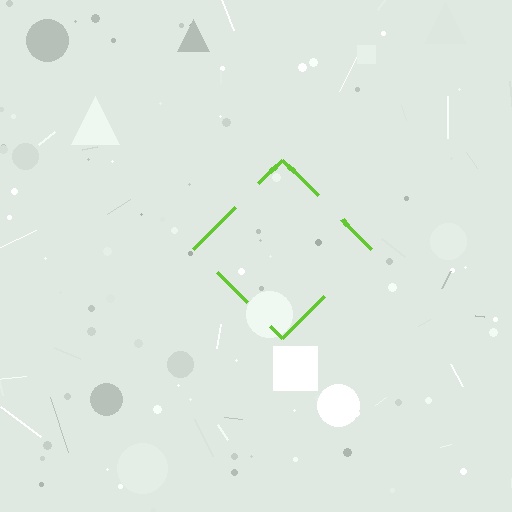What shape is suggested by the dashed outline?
The dashed outline suggests a diamond.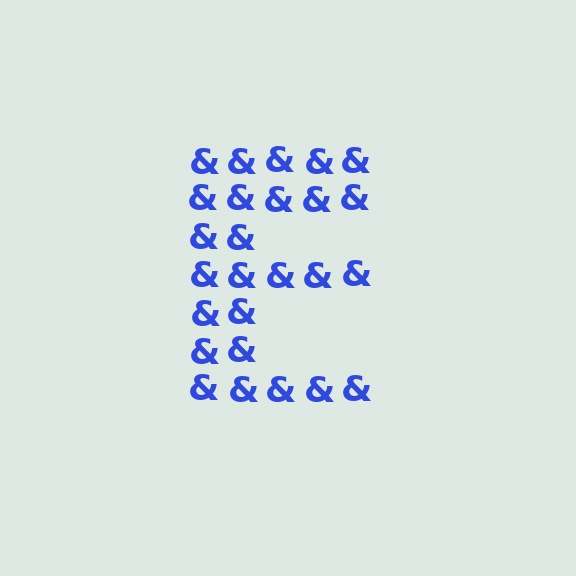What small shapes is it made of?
It is made of small ampersands.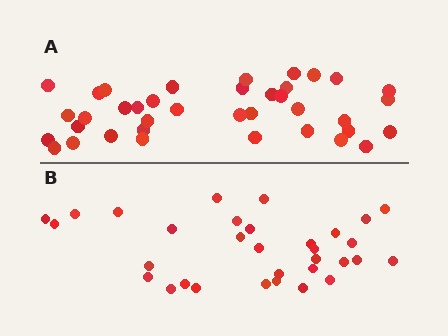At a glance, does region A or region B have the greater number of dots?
Region A (the top region) has more dots.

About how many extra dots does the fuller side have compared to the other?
Region A has about 6 more dots than region B.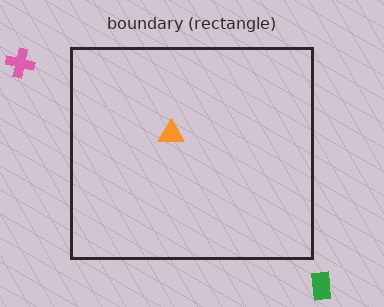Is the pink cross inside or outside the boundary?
Outside.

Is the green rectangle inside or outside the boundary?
Outside.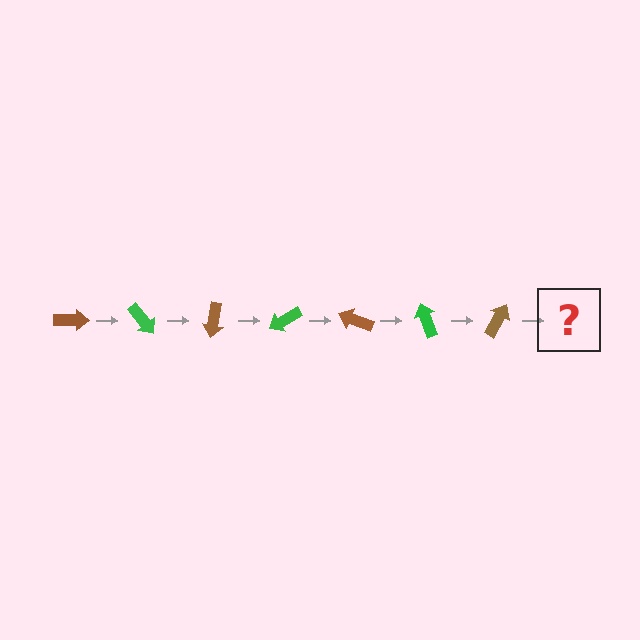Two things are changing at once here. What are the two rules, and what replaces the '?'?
The two rules are that it rotates 50 degrees each step and the color cycles through brown and green. The '?' should be a green arrow, rotated 350 degrees from the start.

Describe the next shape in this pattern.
It should be a green arrow, rotated 350 degrees from the start.